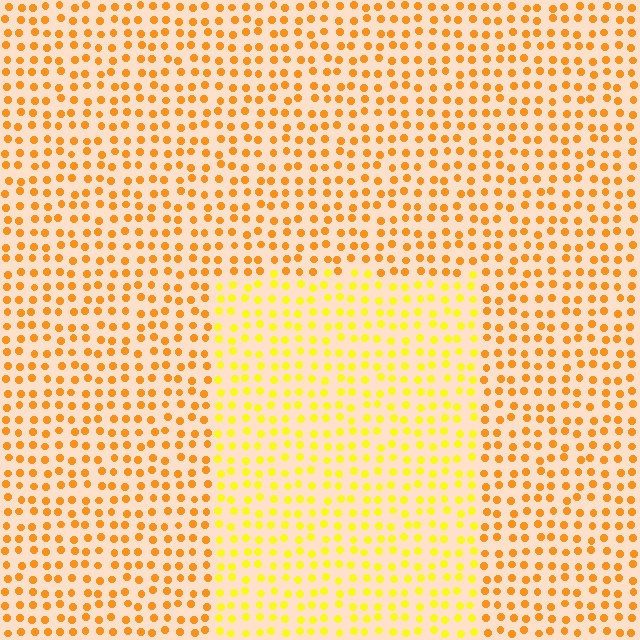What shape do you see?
I see a rectangle.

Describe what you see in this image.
The image is filled with small orange elements in a uniform arrangement. A rectangle-shaped region is visible where the elements are tinted to a slightly different hue, forming a subtle color boundary.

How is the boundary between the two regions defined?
The boundary is defined purely by a slight shift in hue (about 28 degrees). Spacing, size, and orientation are identical on both sides.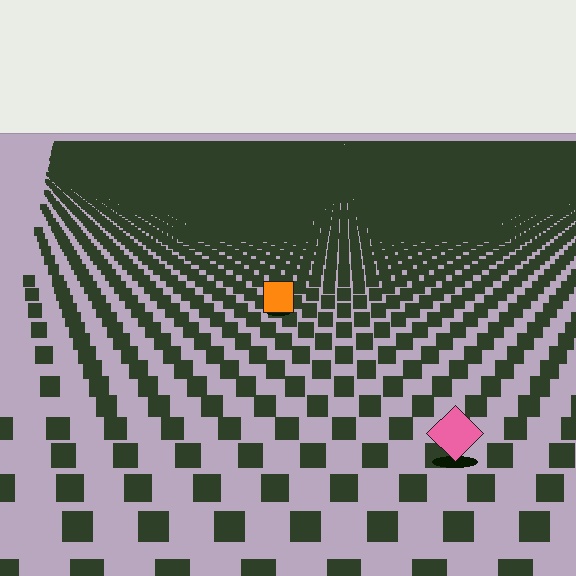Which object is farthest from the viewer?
The orange square is farthest from the viewer. It appears smaller and the ground texture around it is denser.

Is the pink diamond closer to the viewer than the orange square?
Yes. The pink diamond is closer — you can tell from the texture gradient: the ground texture is coarser near it.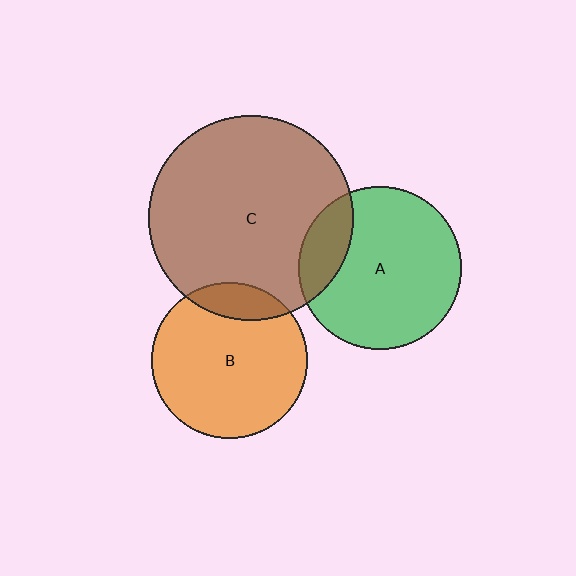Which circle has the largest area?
Circle C (brown).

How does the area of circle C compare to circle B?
Approximately 1.7 times.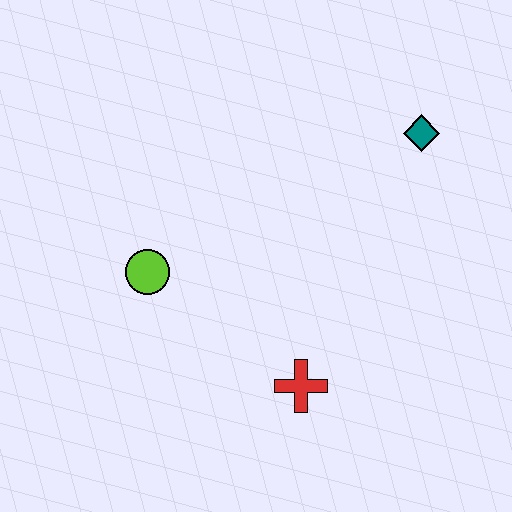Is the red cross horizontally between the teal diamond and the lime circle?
Yes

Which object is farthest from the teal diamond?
The lime circle is farthest from the teal diamond.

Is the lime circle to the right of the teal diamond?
No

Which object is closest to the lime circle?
The red cross is closest to the lime circle.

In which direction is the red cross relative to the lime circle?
The red cross is to the right of the lime circle.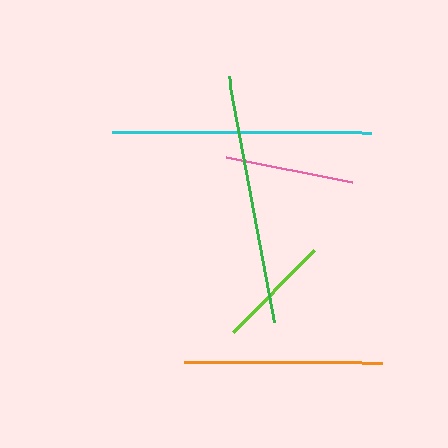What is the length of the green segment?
The green segment is approximately 250 pixels long.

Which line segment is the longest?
The cyan line is the longest at approximately 259 pixels.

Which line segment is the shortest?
The lime line is the shortest at approximately 116 pixels.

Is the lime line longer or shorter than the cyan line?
The cyan line is longer than the lime line.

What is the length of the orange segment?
The orange segment is approximately 198 pixels long.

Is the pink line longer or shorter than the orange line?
The orange line is longer than the pink line.